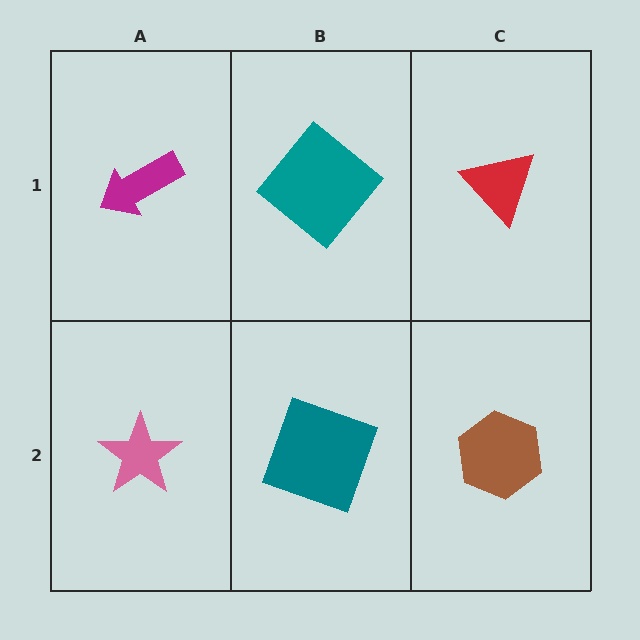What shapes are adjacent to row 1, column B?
A teal square (row 2, column B), a magenta arrow (row 1, column A), a red triangle (row 1, column C).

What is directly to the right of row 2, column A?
A teal square.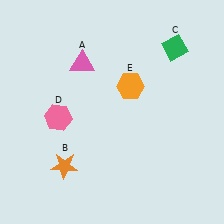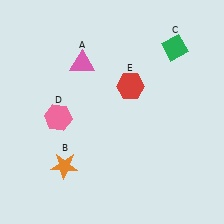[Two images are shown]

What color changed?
The hexagon (E) changed from orange in Image 1 to red in Image 2.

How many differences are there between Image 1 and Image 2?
There is 1 difference between the two images.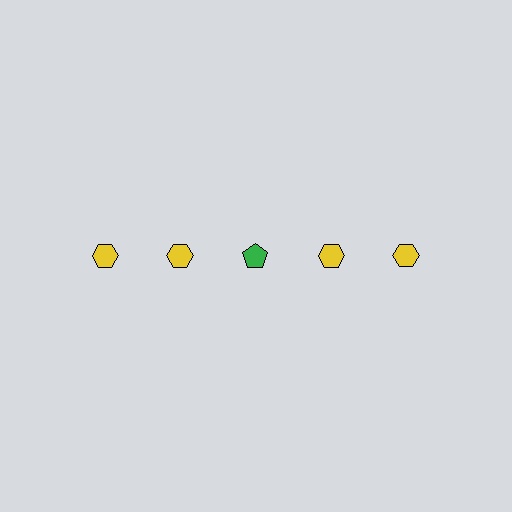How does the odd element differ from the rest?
It differs in both color (green instead of yellow) and shape (pentagon instead of hexagon).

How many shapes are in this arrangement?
There are 5 shapes arranged in a grid pattern.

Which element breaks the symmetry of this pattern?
The green pentagon in the top row, center column breaks the symmetry. All other shapes are yellow hexagons.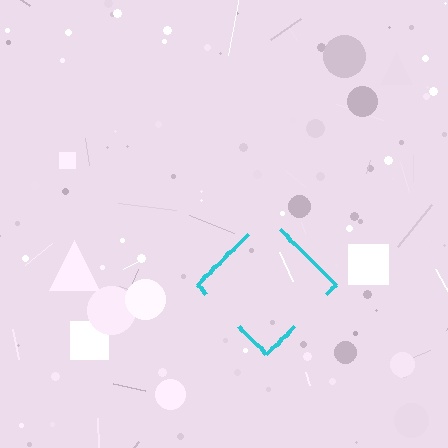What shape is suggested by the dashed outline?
The dashed outline suggests a diamond.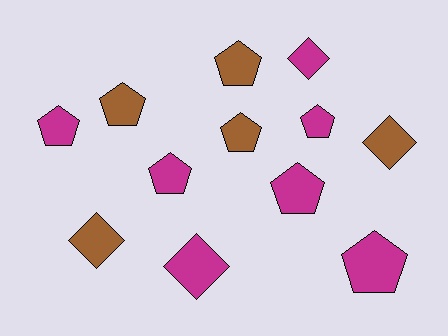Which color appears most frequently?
Magenta, with 7 objects.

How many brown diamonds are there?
There are 2 brown diamonds.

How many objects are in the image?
There are 12 objects.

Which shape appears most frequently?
Pentagon, with 8 objects.